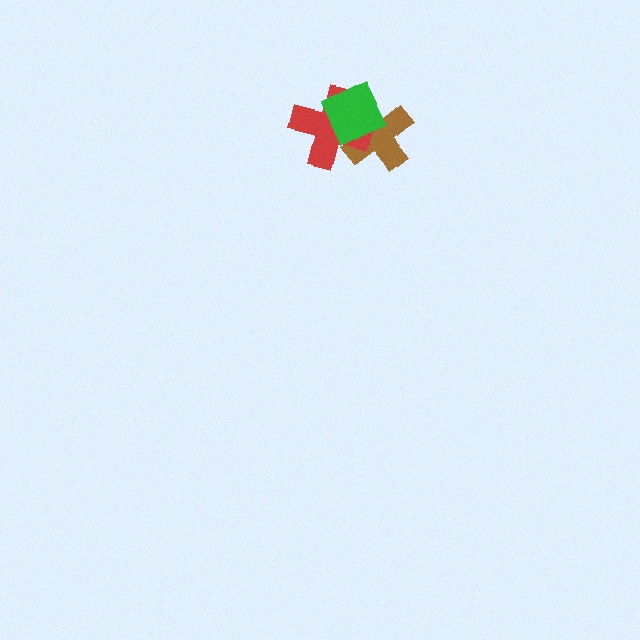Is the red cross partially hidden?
Yes, it is partially covered by another shape.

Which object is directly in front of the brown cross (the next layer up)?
The red cross is directly in front of the brown cross.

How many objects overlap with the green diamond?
2 objects overlap with the green diamond.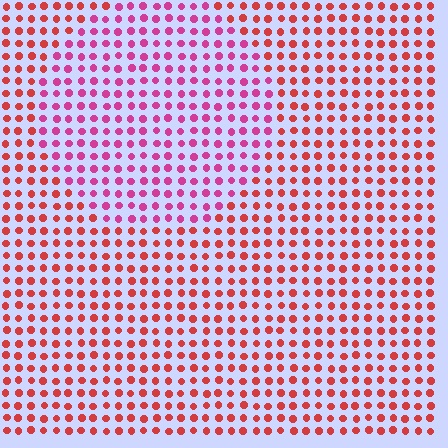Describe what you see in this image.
The image is filled with small red elements in a uniform arrangement. A circle-shaped region is visible where the elements are tinted to a slightly different hue, forming a subtle color boundary.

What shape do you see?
I see a circle.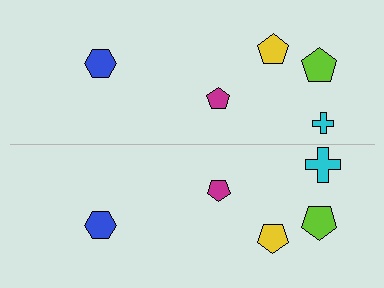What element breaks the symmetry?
The cyan cross on the bottom side has a different size than its mirror counterpart.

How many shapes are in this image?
There are 10 shapes in this image.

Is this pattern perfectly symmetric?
No, the pattern is not perfectly symmetric. The cyan cross on the bottom side has a different size than its mirror counterpart.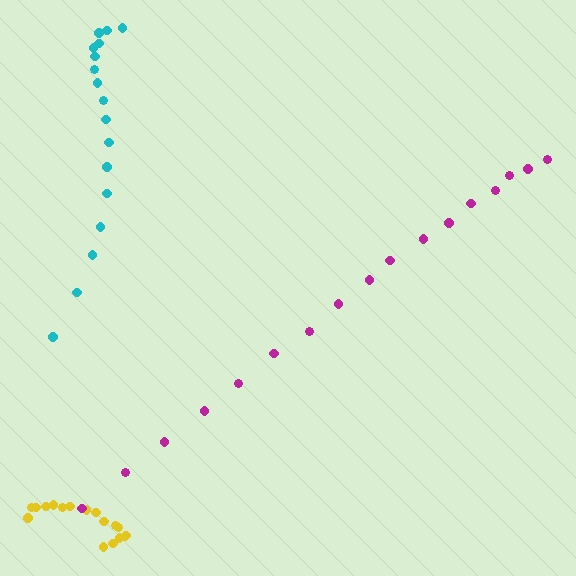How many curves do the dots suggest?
There are 3 distinct paths.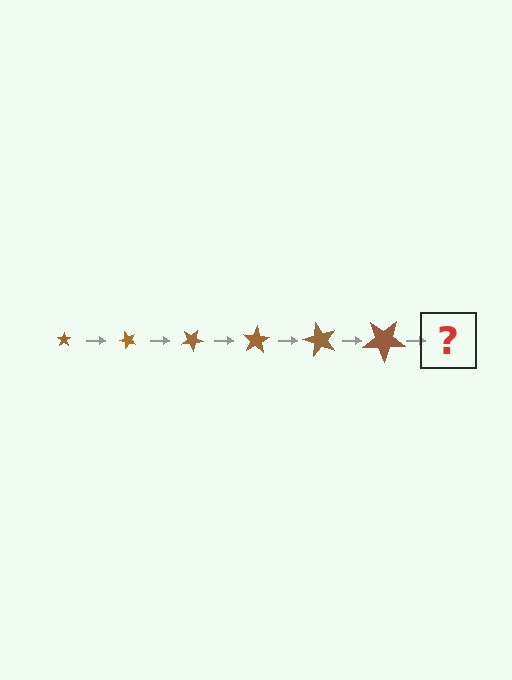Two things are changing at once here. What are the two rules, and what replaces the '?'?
The two rules are that the star grows larger each step and it rotates 50 degrees each step. The '?' should be a star, larger than the previous one and rotated 300 degrees from the start.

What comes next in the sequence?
The next element should be a star, larger than the previous one and rotated 300 degrees from the start.